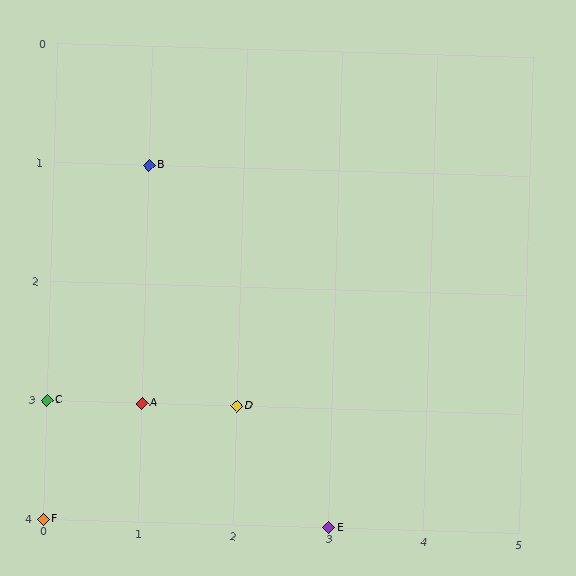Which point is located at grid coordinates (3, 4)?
Point E is at (3, 4).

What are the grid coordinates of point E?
Point E is at grid coordinates (3, 4).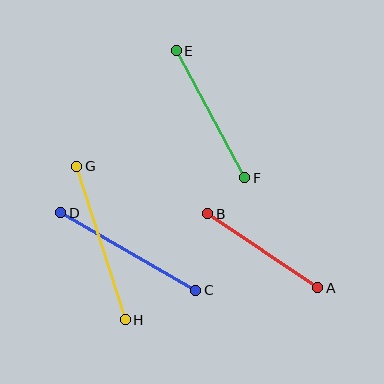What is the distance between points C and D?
The distance is approximately 156 pixels.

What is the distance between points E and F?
The distance is approximately 144 pixels.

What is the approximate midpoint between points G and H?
The midpoint is at approximately (101, 243) pixels.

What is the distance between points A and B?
The distance is approximately 133 pixels.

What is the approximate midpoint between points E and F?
The midpoint is at approximately (210, 114) pixels.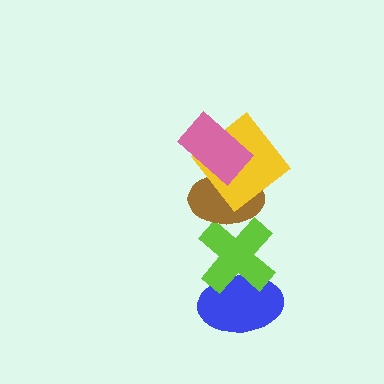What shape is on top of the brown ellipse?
The yellow diamond is on top of the brown ellipse.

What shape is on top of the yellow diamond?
The pink rectangle is on top of the yellow diamond.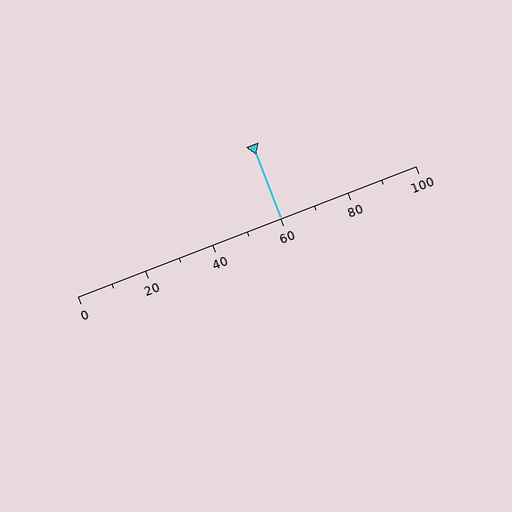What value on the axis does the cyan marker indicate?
The marker indicates approximately 60.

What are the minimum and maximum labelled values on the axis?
The axis runs from 0 to 100.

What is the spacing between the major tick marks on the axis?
The major ticks are spaced 20 apart.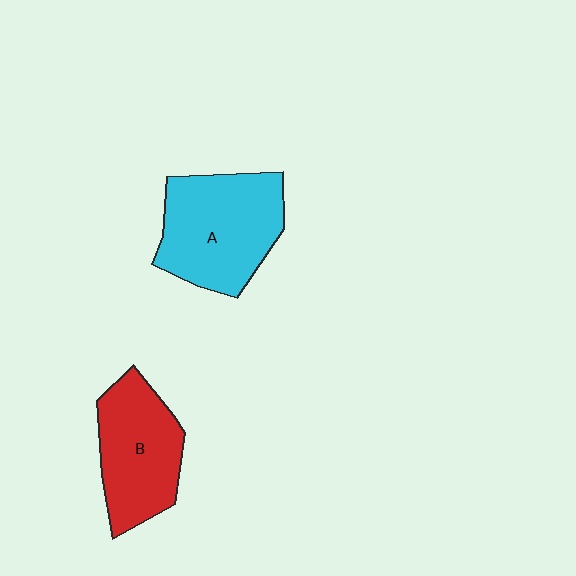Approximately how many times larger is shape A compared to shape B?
Approximately 1.2 times.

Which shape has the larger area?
Shape A (cyan).